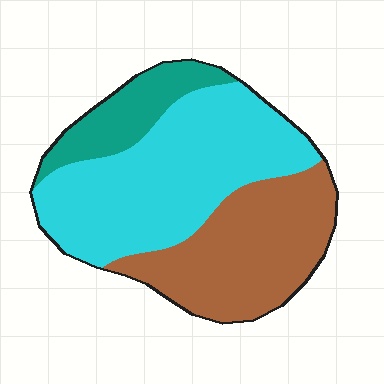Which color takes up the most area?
Cyan, at roughly 50%.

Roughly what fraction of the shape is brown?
Brown covers about 35% of the shape.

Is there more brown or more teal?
Brown.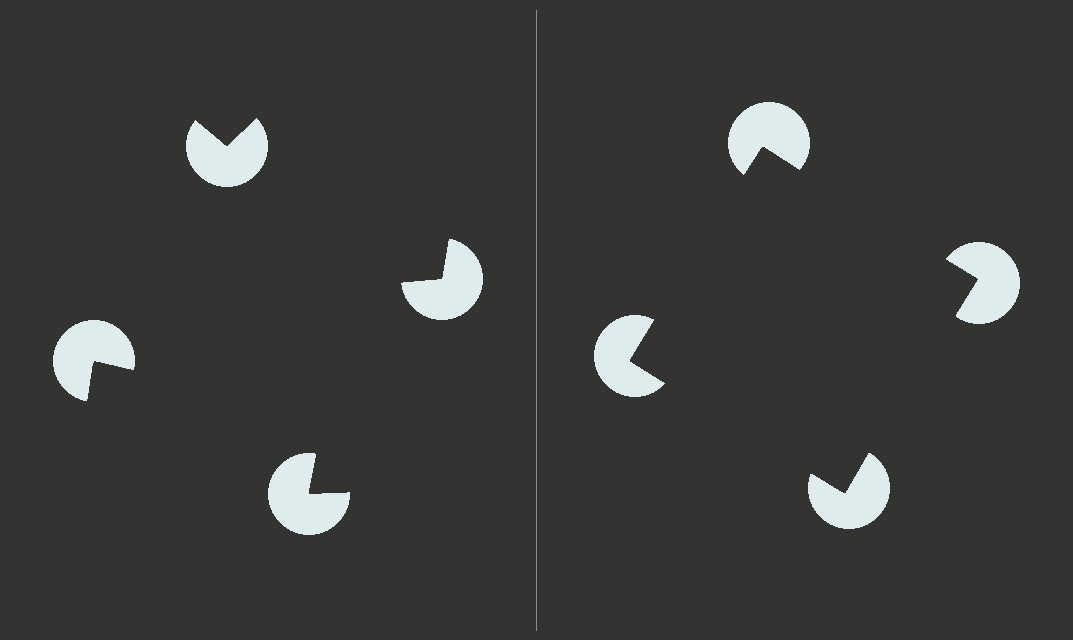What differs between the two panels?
The pac-man discs are positioned identically on both sides; only the wedge orientations differ. On the right they align to a square; on the left they are misaligned.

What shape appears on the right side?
An illusory square.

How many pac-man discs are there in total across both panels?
8 — 4 on each side.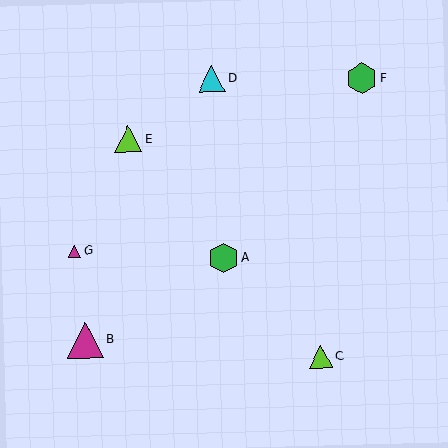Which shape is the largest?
The magenta triangle (labeled B) is the largest.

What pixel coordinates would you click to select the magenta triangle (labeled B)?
Click at (85, 340) to select the magenta triangle B.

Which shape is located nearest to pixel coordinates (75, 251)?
The magenta triangle (labeled G) at (74, 251) is nearest to that location.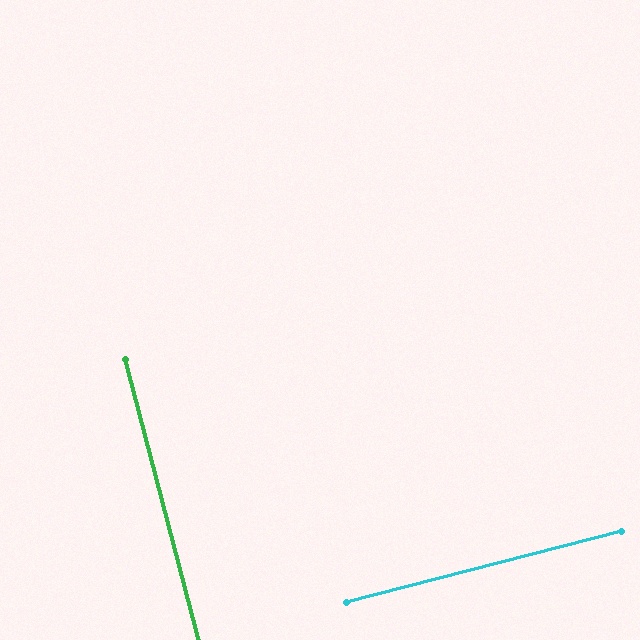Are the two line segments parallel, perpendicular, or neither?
Perpendicular — they meet at approximately 90°.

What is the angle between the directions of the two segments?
Approximately 90 degrees.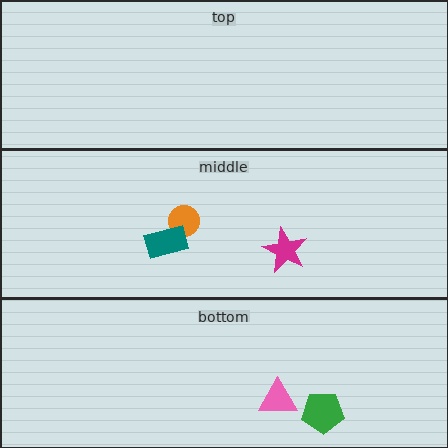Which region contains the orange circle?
The middle region.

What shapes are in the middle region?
The orange circle, the teal rectangle, the magenta star.